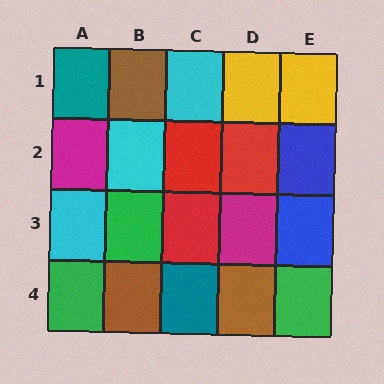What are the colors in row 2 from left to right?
Magenta, cyan, red, red, blue.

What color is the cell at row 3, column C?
Red.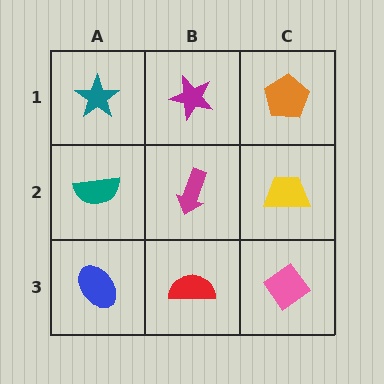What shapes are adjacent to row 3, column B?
A magenta arrow (row 2, column B), a blue ellipse (row 3, column A), a pink diamond (row 3, column C).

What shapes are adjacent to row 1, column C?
A yellow trapezoid (row 2, column C), a magenta star (row 1, column B).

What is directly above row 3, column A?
A teal semicircle.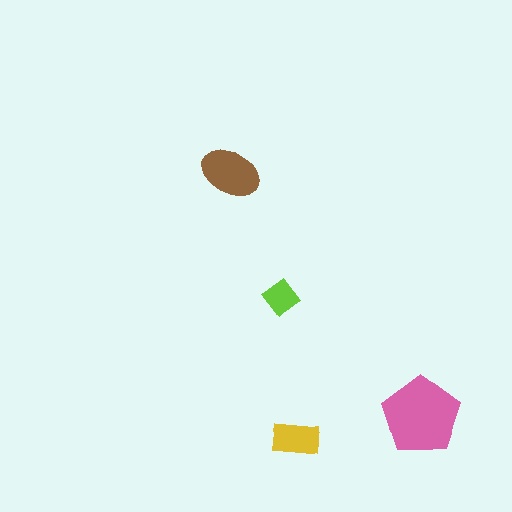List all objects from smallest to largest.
The lime diamond, the yellow rectangle, the brown ellipse, the pink pentagon.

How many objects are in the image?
There are 4 objects in the image.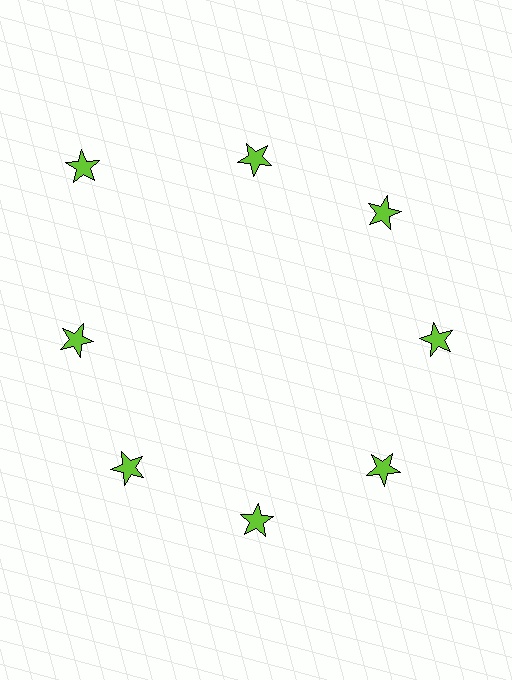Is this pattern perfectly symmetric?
No. The 8 lime stars are arranged in a ring, but one element near the 10 o'clock position is pushed outward from the center, breaking the 8-fold rotational symmetry.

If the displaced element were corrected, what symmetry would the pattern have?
It would have 8-fold rotational symmetry — the pattern would map onto itself every 45 degrees.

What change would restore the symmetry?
The symmetry would be restored by moving it inward, back onto the ring so that all 8 stars sit at equal angles and equal distance from the center.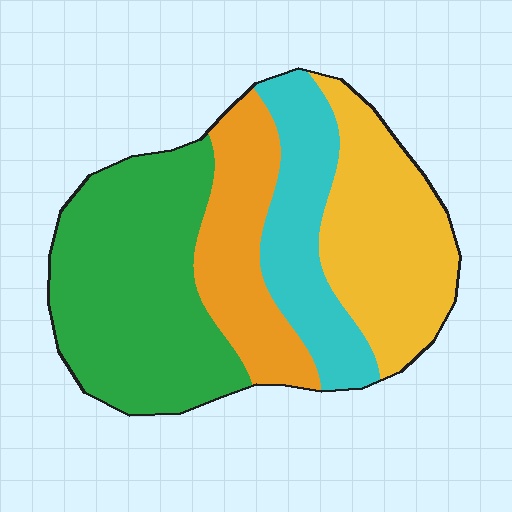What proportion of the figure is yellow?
Yellow covers 25% of the figure.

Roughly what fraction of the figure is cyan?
Cyan takes up between a sixth and a third of the figure.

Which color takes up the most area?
Green, at roughly 35%.